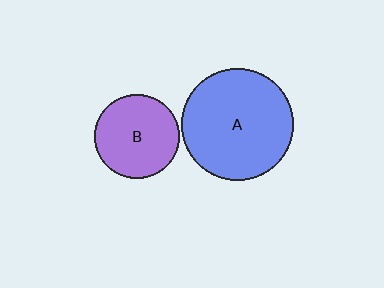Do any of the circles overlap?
No, none of the circles overlap.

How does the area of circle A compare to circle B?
Approximately 1.8 times.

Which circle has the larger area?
Circle A (blue).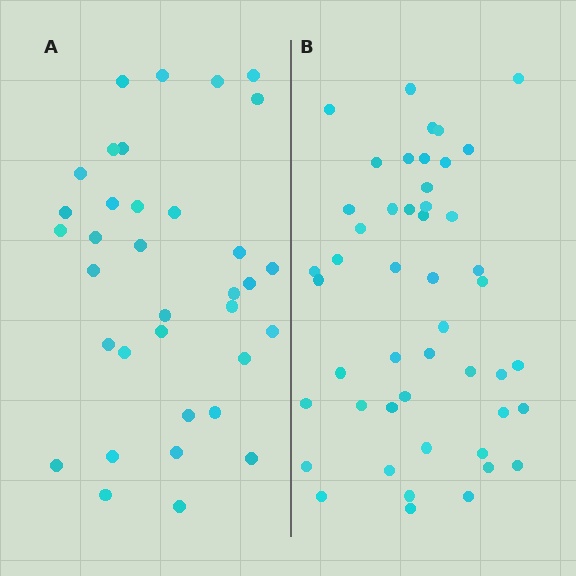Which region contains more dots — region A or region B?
Region B (the right region) has more dots.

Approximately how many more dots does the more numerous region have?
Region B has approximately 15 more dots than region A.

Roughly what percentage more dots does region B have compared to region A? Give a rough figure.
About 35% more.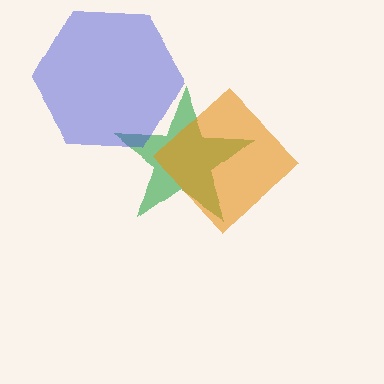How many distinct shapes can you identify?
There are 3 distinct shapes: a green star, a blue hexagon, an orange diamond.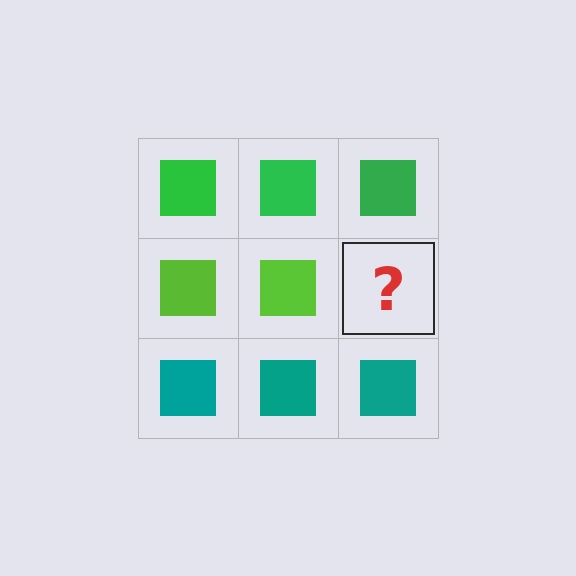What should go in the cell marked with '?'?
The missing cell should contain a lime square.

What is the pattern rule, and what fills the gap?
The rule is that each row has a consistent color. The gap should be filled with a lime square.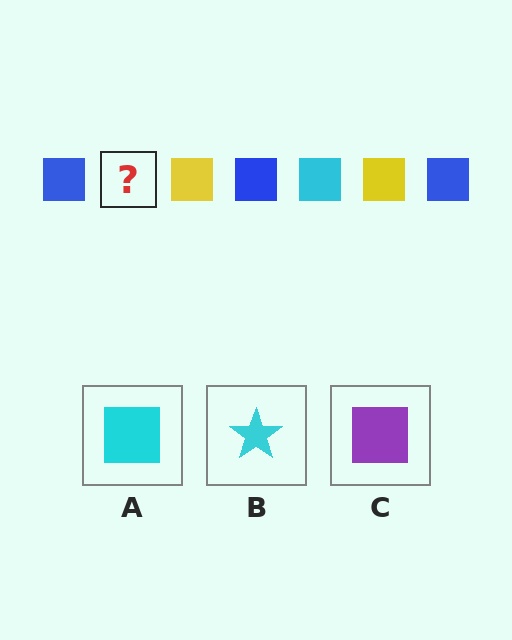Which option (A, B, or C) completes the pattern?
A.